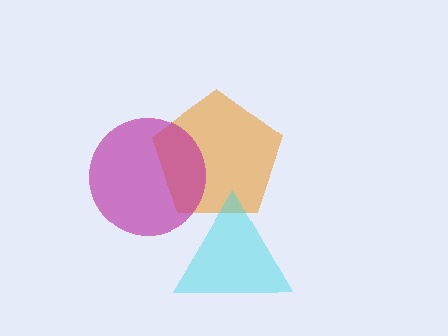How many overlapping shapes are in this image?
There are 3 overlapping shapes in the image.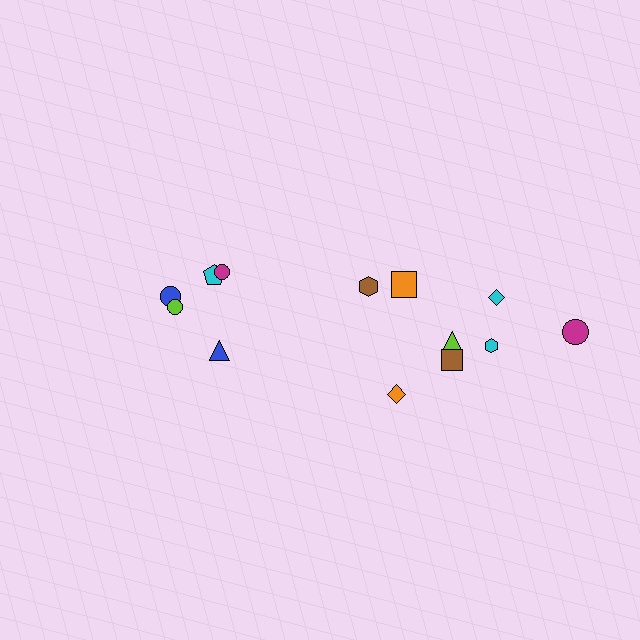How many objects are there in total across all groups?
There are 13 objects.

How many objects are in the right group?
There are 8 objects.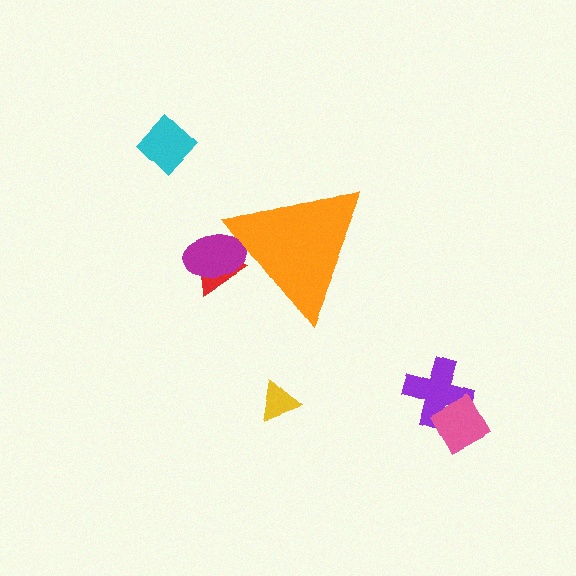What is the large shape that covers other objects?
An orange triangle.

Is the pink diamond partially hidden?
No, the pink diamond is fully visible.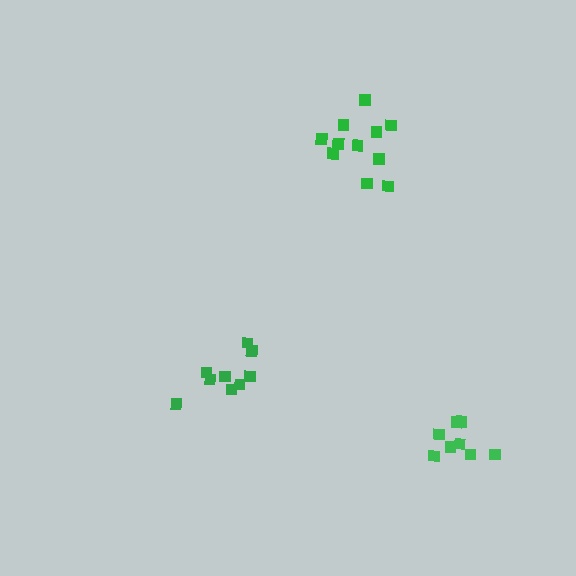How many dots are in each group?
Group 1: 8 dots, Group 2: 9 dots, Group 3: 11 dots (28 total).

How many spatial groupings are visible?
There are 3 spatial groupings.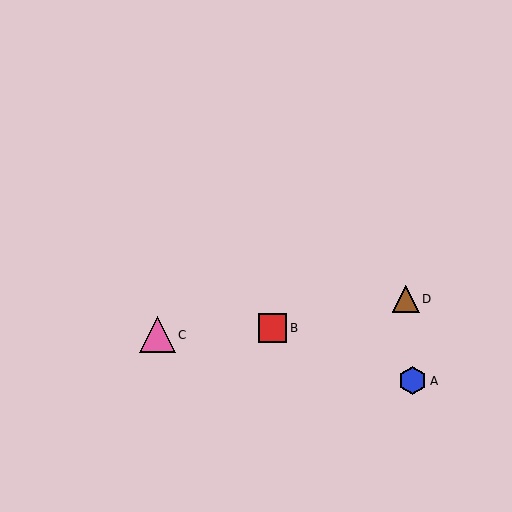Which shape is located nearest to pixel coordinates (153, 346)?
The pink triangle (labeled C) at (157, 335) is nearest to that location.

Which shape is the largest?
The pink triangle (labeled C) is the largest.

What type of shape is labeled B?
Shape B is a red square.